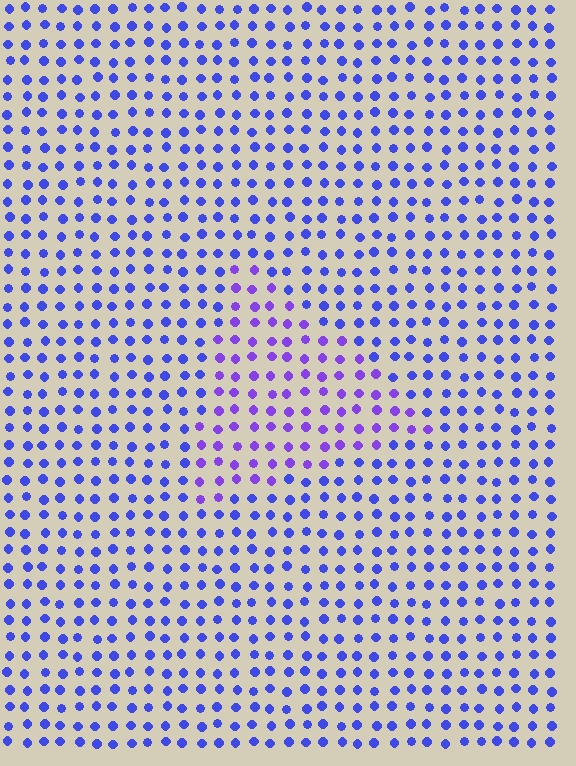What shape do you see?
I see a triangle.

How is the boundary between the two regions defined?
The boundary is defined purely by a slight shift in hue (about 29 degrees). Spacing, size, and orientation are identical on both sides.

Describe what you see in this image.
The image is filled with small blue elements in a uniform arrangement. A triangle-shaped region is visible where the elements are tinted to a slightly different hue, forming a subtle color boundary.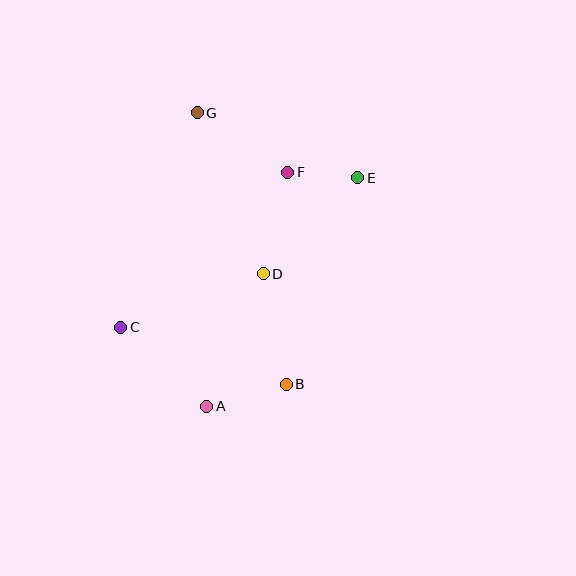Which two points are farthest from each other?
Points A and G are farthest from each other.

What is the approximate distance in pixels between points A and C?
The distance between A and C is approximately 117 pixels.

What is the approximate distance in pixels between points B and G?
The distance between B and G is approximately 285 pixels.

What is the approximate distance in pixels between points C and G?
The distance between C and G is approximately 228 pixels.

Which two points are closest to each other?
Points E and F are closest to each other.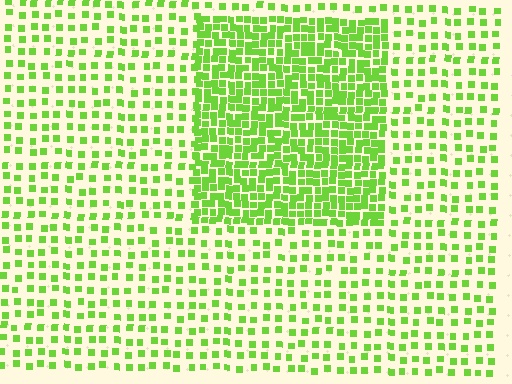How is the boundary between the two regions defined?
The boundary is defined by a change in element density (approximately 2.4x ratio). All elements are the same color, size, and shape.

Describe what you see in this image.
The image contains small lime elements arranged at two different densities. A rectangle-shaped region is visible where the elements are more densely packed than the surrounding area.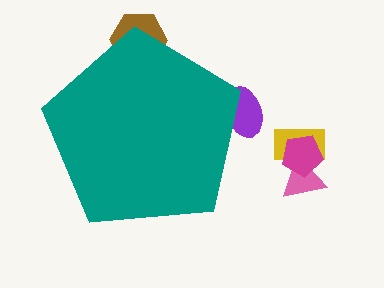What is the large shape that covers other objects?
A teal pentagon.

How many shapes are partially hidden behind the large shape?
2 shapes are partially hidden.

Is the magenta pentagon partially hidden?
No, the magenta pentagon is fully visible.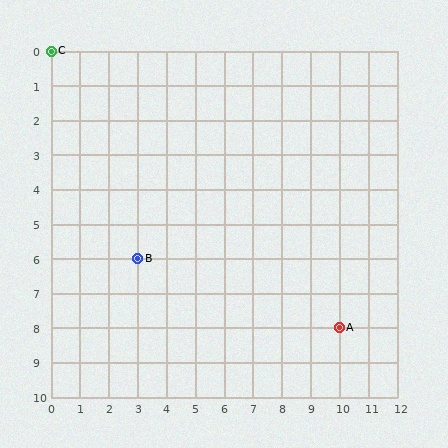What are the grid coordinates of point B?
Point B is at grid coordinates (3, 6).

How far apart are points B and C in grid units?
Points B and C are 3 columns and 6 rows apart (about 6.7 grid units diagonally).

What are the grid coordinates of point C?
Point C is at grid coordinates (0, 0).